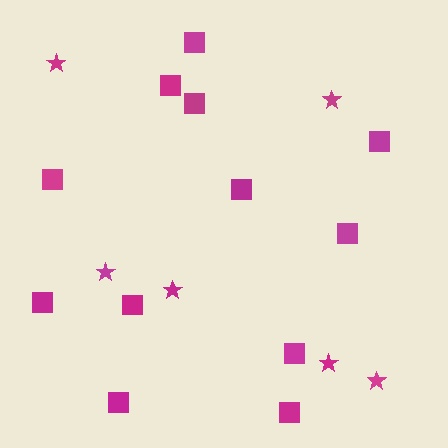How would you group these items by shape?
There are 2 groups: one group of stars (6) and one group of squares (12).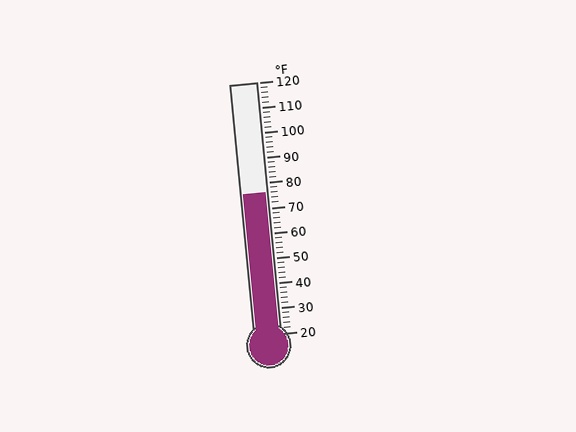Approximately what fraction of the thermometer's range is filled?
The thermometer is filled to approximately 55% of its range.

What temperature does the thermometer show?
The thermometer shows approximately 76°F.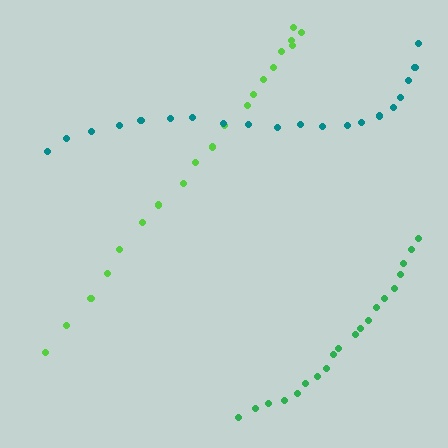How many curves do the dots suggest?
There are 3 distinct paths.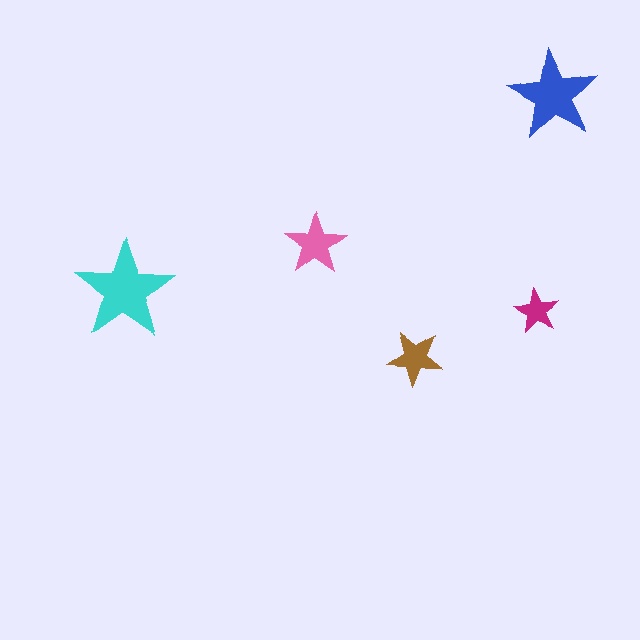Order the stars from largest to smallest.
the cyan one, the blue one, the pink one, the brown one, the magenta one.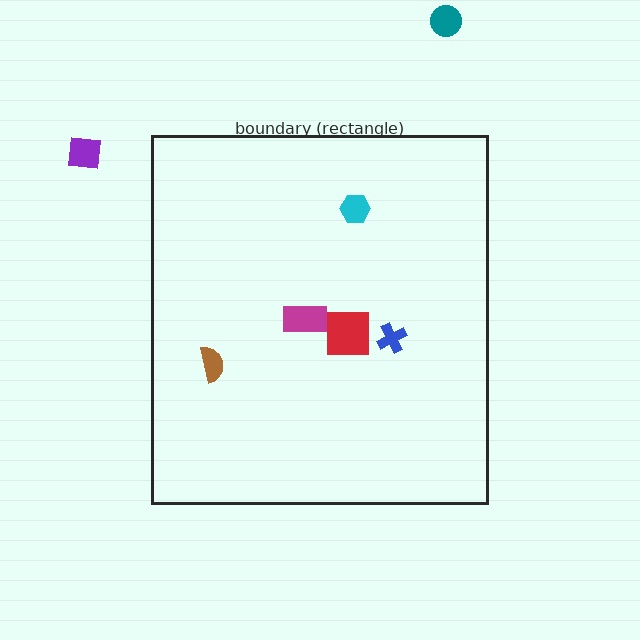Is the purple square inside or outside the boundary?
Outside.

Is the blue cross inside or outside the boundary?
Inside.